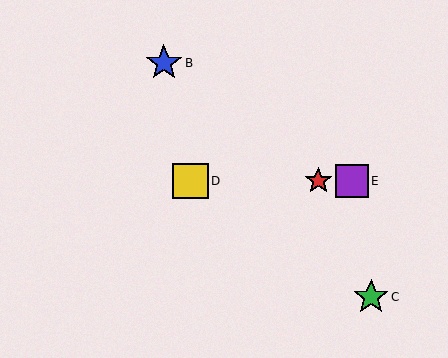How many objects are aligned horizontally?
3 objects (A, D, E) are aligned horizontally.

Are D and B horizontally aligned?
No, D is at y≈181 and B is at y≈63.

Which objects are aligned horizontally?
Objects A, D, E are aligned horizontally.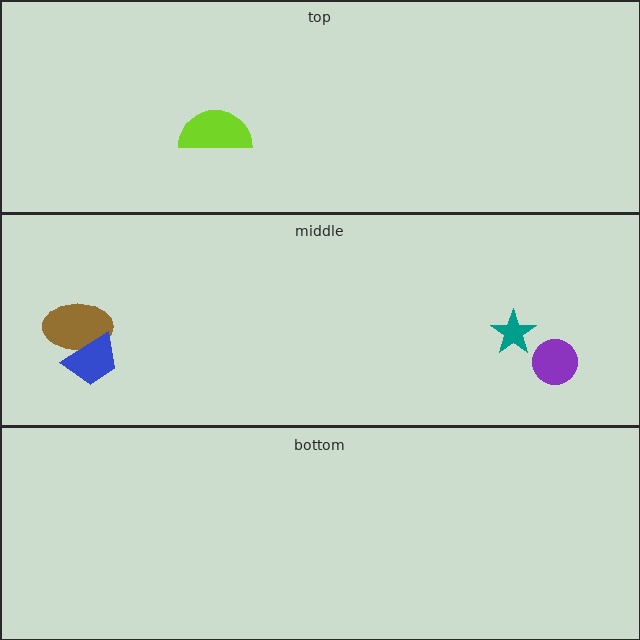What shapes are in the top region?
The lime semicircle.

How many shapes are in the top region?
1.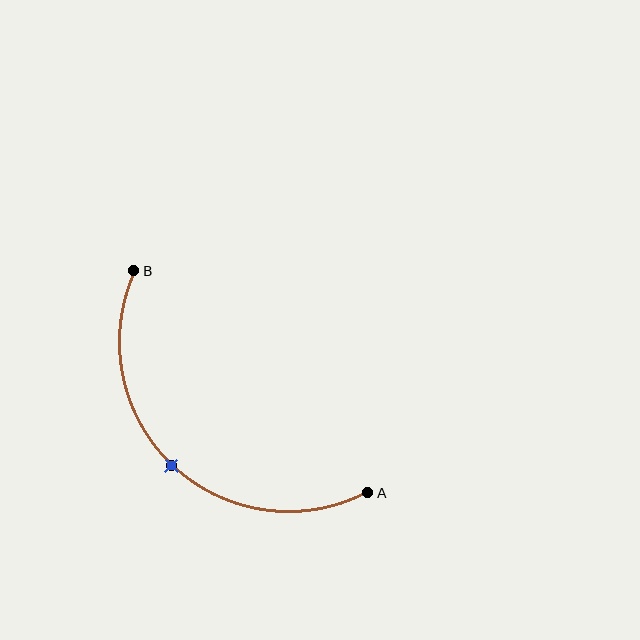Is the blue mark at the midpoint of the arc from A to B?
Yes. The blue mark lies on the arc at equal arc-length from both A and B — it is the arc midpoint.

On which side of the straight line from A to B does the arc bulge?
The arc bulges below and to the left of the straight line connecting A and B.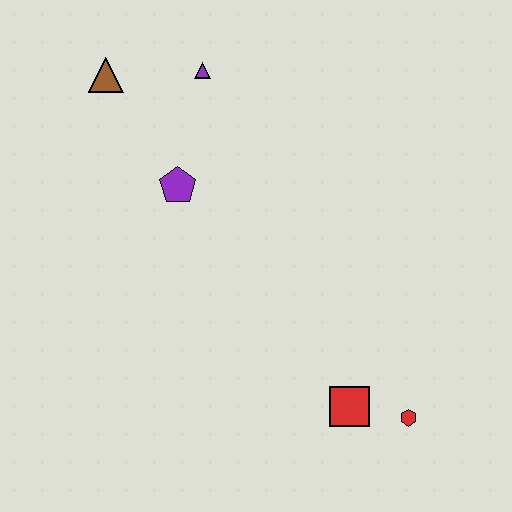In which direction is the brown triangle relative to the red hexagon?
The brown triangle is above the red hexagon.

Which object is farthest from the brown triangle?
The red hexagon is farthest from the brown triangle.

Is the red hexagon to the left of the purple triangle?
No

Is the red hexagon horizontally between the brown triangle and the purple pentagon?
No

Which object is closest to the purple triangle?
The brown triangle is closest to the purple triangle.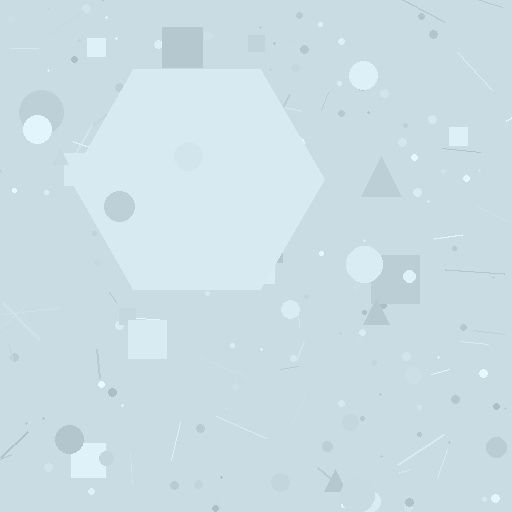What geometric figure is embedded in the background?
A hexagon is embedded in the background.